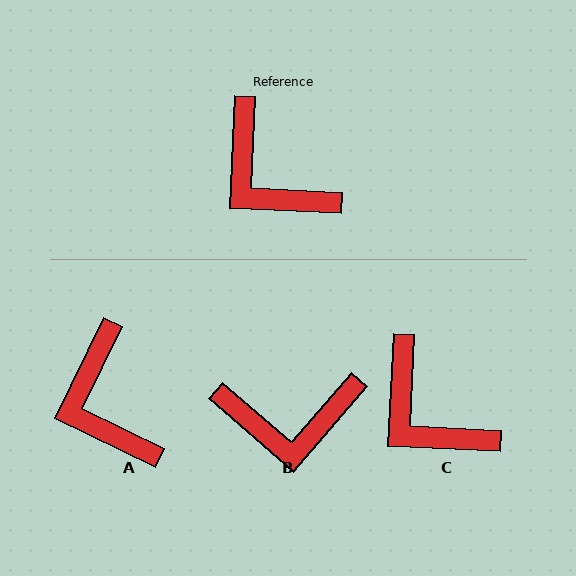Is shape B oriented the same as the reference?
No, it is off by about 52 degrees.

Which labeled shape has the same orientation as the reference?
C.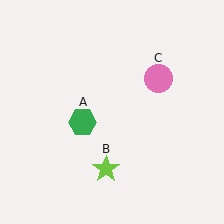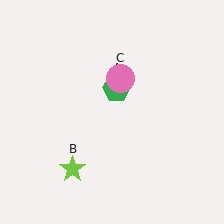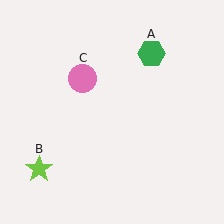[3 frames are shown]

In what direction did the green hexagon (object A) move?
The green hexagon (object A) moved up and to the right.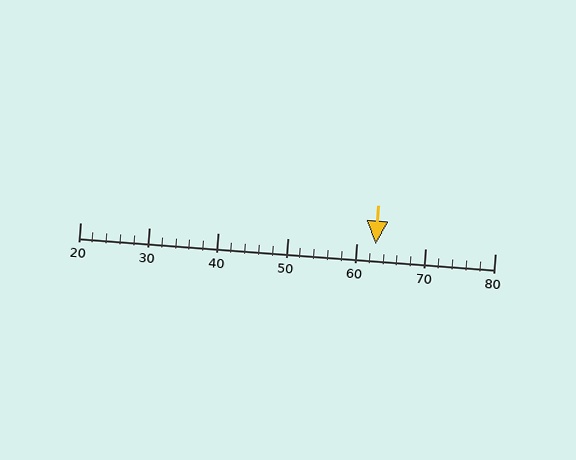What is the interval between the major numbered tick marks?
The major tick marks are spaced 10 units apart.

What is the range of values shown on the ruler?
The ruler shows values from 20 to 80.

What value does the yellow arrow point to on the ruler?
The yellow arrow points to approximately 63.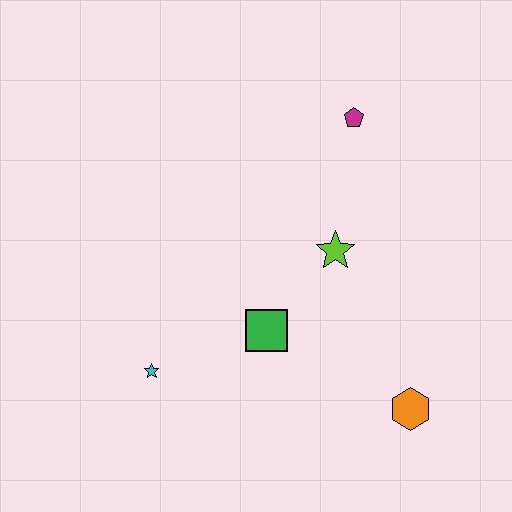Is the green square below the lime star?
Yes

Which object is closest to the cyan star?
The green square is closest to the cyan star.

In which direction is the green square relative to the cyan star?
The green square is to the right of the cyan star.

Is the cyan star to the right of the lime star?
No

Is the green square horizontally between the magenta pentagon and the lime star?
No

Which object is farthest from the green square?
The magenta pentagon is farthest from the green square.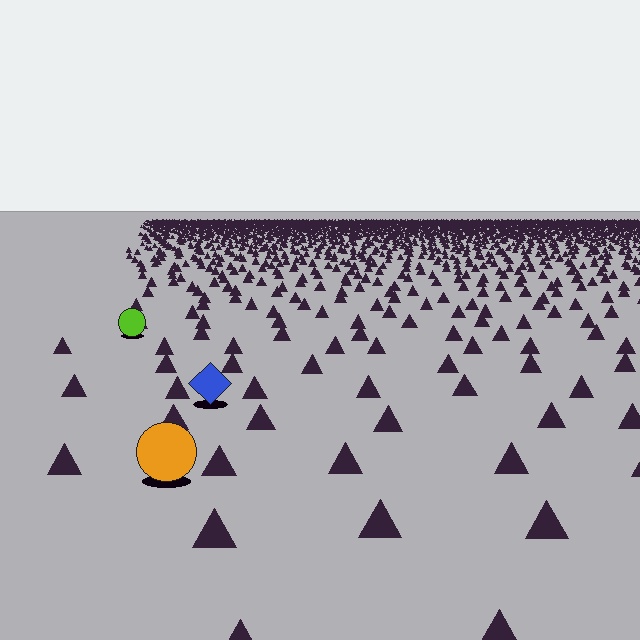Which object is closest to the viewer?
The orange circle is closest. The texture marks near it are larger and more spread out.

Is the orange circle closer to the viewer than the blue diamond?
Yes. The orange circle is closer — you can tell from the texture gradient: the ground texture is coarser near it.